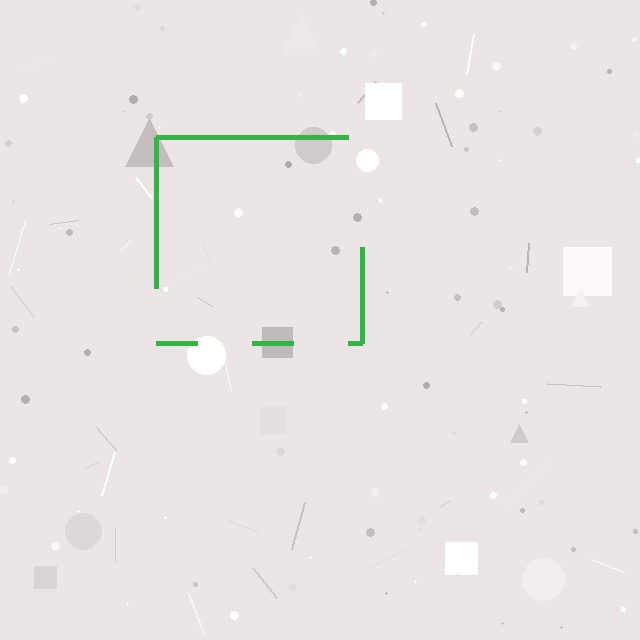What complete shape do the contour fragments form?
The contour fragments form a square.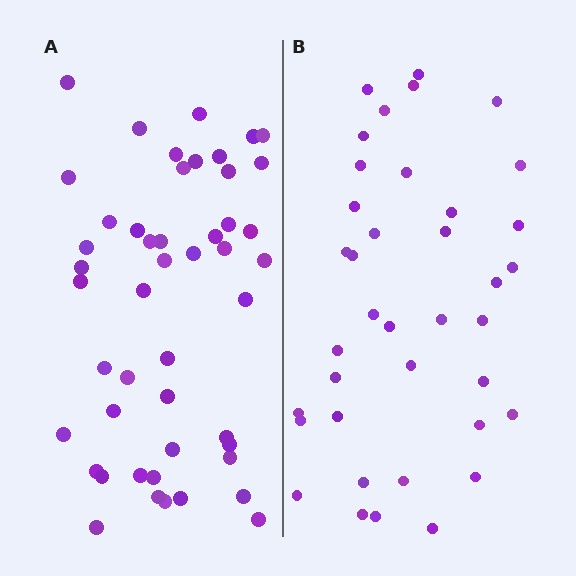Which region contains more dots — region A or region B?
Region A (the left region) has more dots.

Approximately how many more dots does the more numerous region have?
Region A has roughly 10 or so more dots than region B.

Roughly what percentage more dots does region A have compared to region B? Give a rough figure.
About 25% more.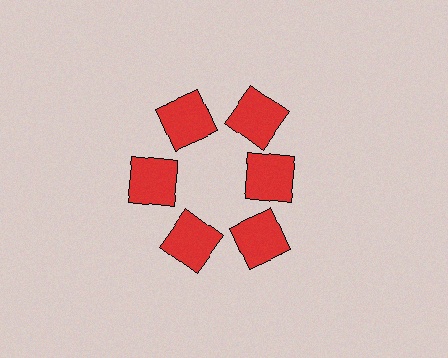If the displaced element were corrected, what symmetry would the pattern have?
It would have 6-fold rotational symmetry — the pattern would map onto itself every 60 degrees.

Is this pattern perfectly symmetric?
No. The 6 red squares are arranged in a ring, but one element near the 3 o'clock position is pulled inward toward the center, breaking the 6-fold rotational symmetry.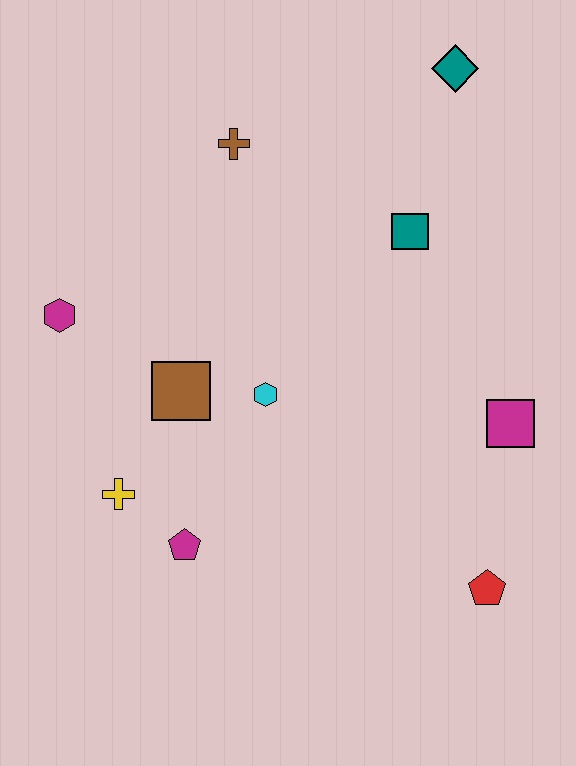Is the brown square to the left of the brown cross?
Yes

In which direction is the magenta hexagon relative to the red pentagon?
The magenta hexagon is to the left of the red pentagon.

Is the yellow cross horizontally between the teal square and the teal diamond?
No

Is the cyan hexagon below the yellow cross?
No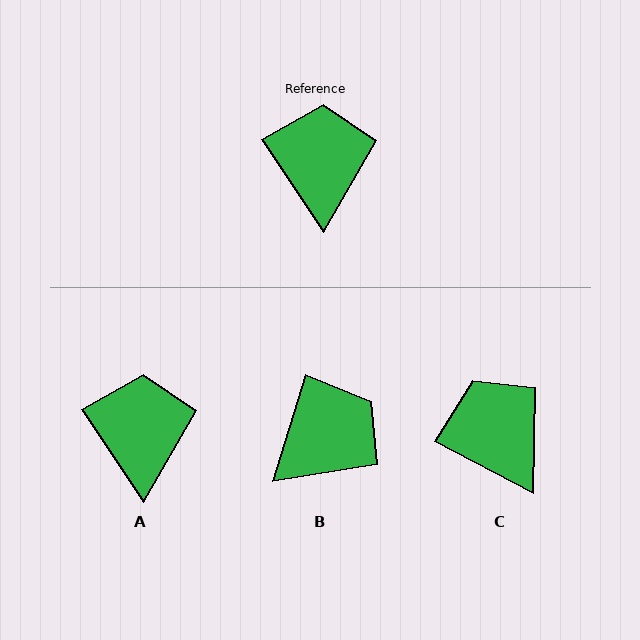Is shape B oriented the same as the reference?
No, it is off by about 51 degrees.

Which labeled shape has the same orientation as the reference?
A.